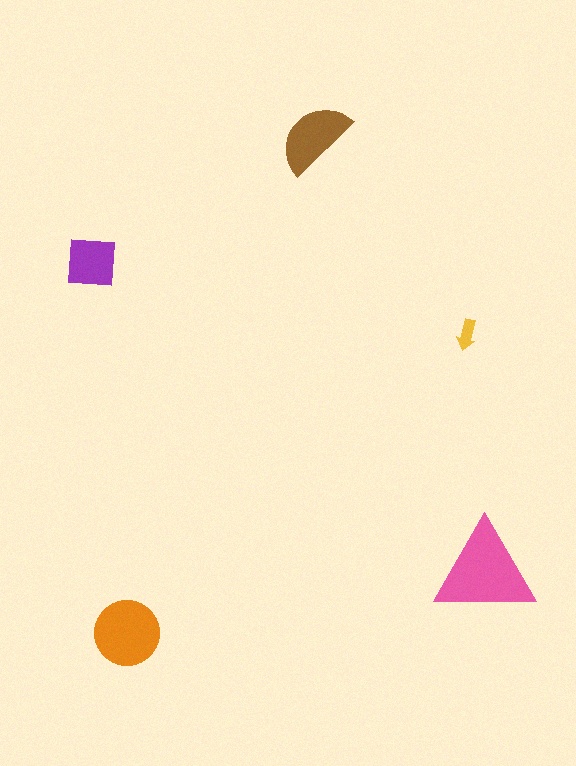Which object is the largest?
The pink triangle.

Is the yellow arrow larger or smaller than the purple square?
Smaller.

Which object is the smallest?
The yellow arrow.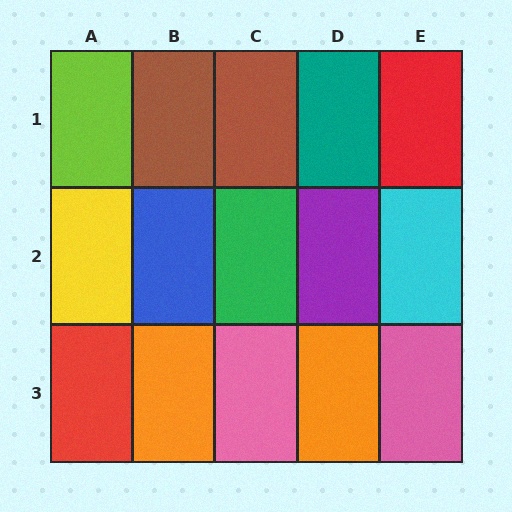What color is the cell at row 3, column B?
Orange.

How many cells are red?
2 cells are red.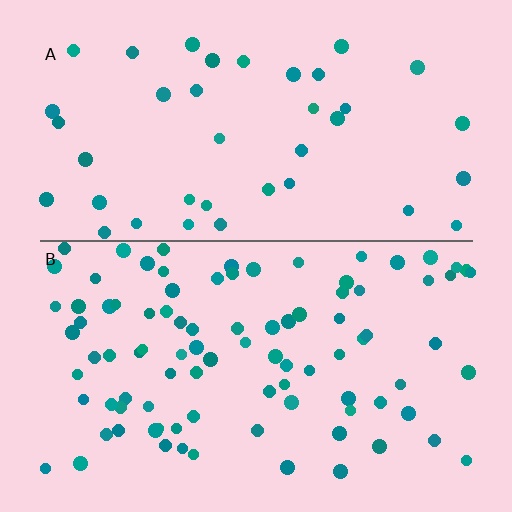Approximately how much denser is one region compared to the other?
Approximately 2.3× — region B over region A.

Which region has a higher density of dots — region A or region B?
B (the bottom).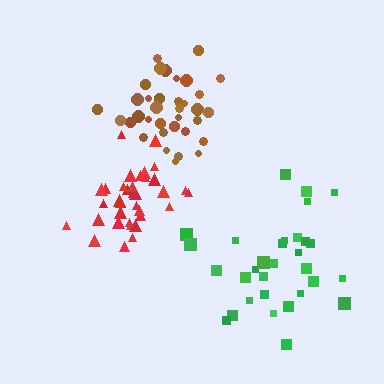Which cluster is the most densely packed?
Red.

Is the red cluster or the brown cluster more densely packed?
Red.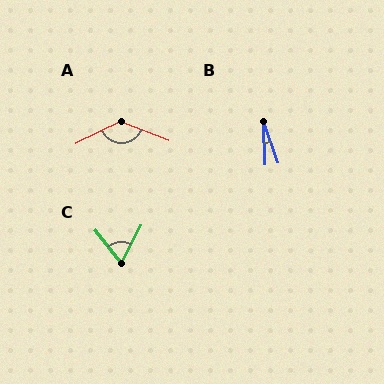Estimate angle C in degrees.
Approximately 65 degrees.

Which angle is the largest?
A, at approximately 133 degrees.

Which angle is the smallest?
B, at approximately 19 degrees.